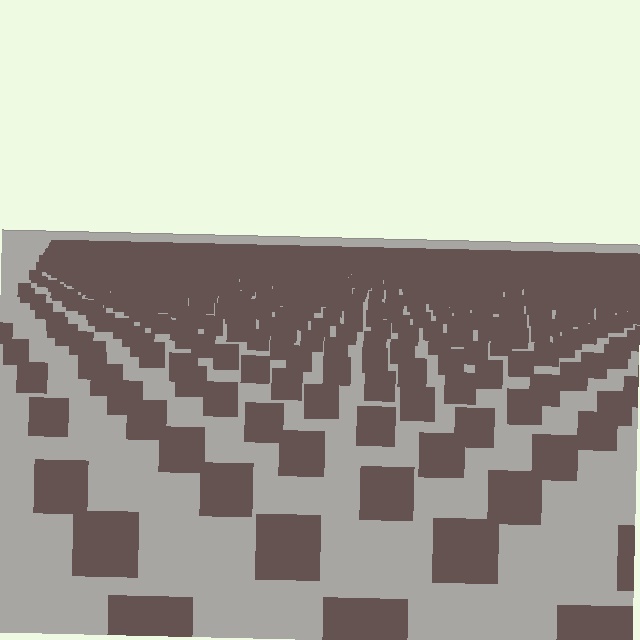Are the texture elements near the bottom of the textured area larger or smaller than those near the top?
Larger. Near the bottom, elements are closer to the viewer and appear at a bigger on-screen size.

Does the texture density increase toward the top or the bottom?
Density increases toward the top.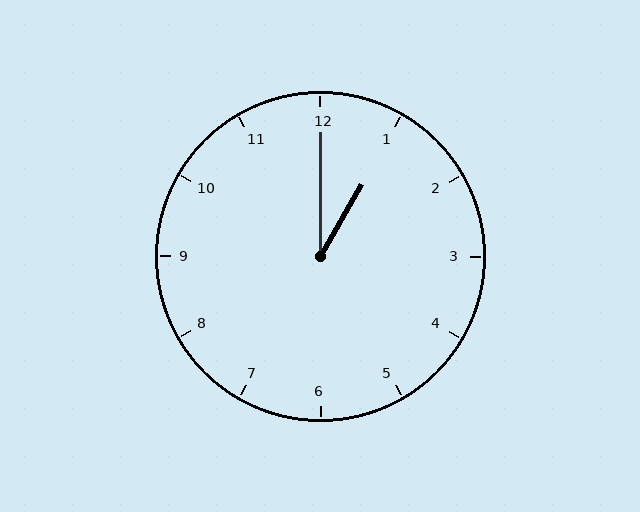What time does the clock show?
1:00.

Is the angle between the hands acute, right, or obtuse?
It is acute.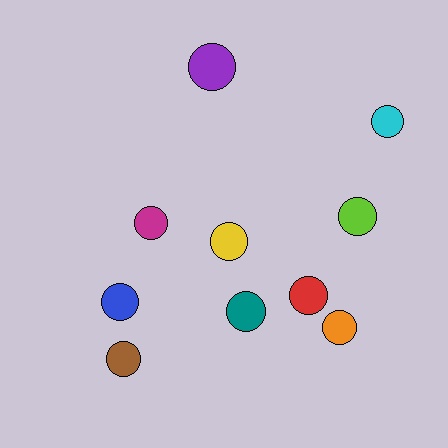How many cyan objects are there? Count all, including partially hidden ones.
There is 1 cyan object.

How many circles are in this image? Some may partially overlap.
There are 10 circles.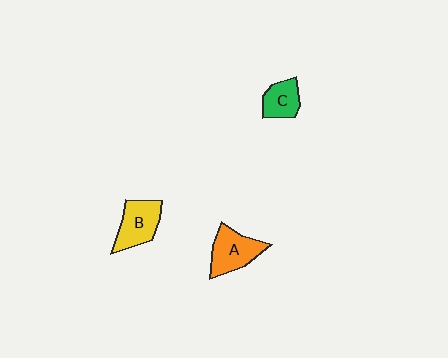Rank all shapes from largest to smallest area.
From largest to smallest: A (orange), B (yellow), C (green).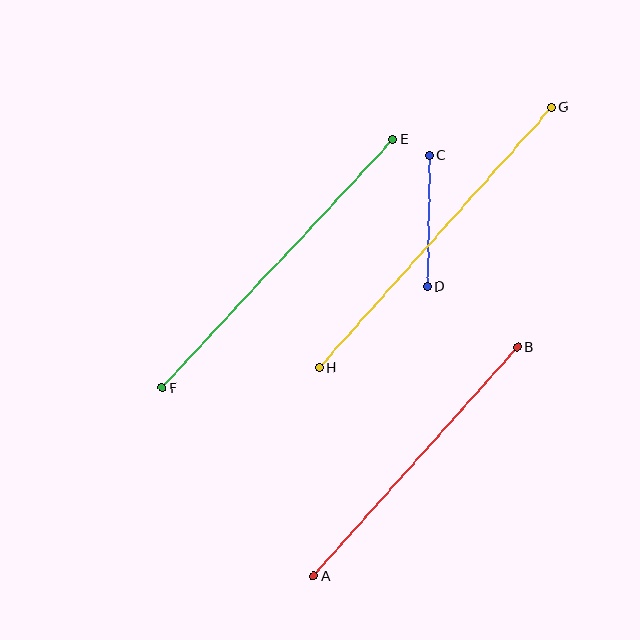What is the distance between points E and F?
The distance is approximately 339 pixels.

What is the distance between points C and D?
The distance is approximately 131 pixels.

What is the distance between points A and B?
The distance is approximately 306 pixels.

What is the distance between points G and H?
The distance is approximately 349 pixels.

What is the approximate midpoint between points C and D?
The midpoint is at approximately (428, 221) pixels.